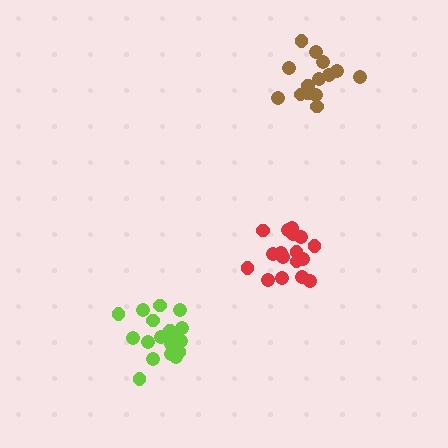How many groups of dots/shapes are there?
There are 3 groups.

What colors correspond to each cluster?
The clusters are colored: lime, brown, red.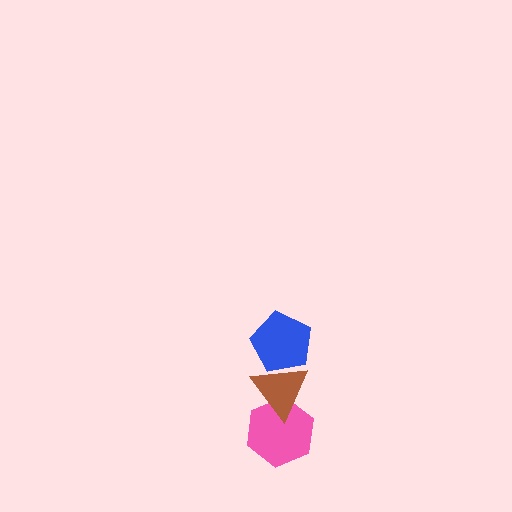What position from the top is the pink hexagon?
The pink hexagon is 3rd from the top.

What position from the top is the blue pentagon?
The blue pentagon is 1st from the top.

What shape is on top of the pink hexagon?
The brown triangle is on top of the pink hexagon.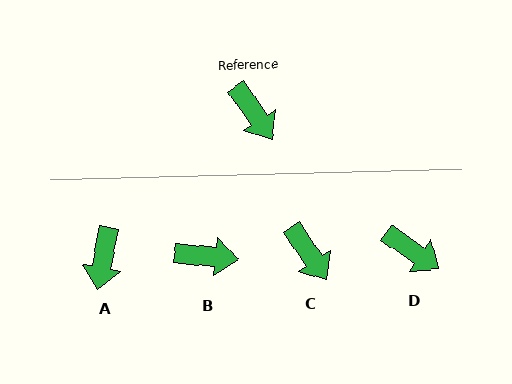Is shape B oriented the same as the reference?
No, it is off by about 50 degrees.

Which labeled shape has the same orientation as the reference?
C.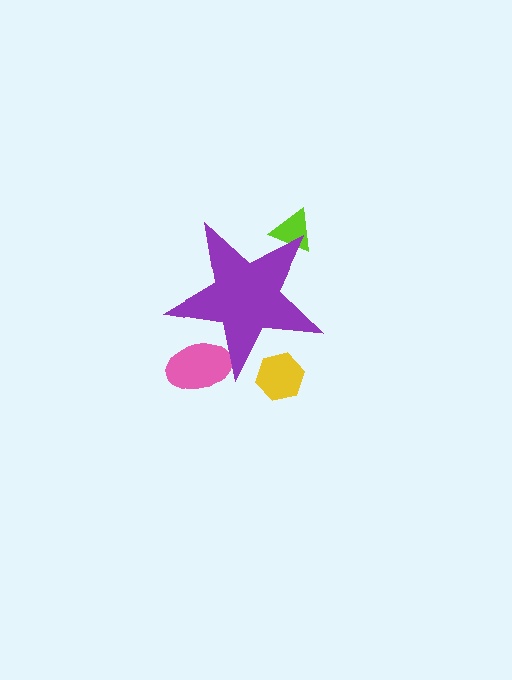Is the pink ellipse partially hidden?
Yes, the pink ellipse is partially hidden behind the purple star.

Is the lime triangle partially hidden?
Yes, the lime triangle is partially hidden behind the purple star.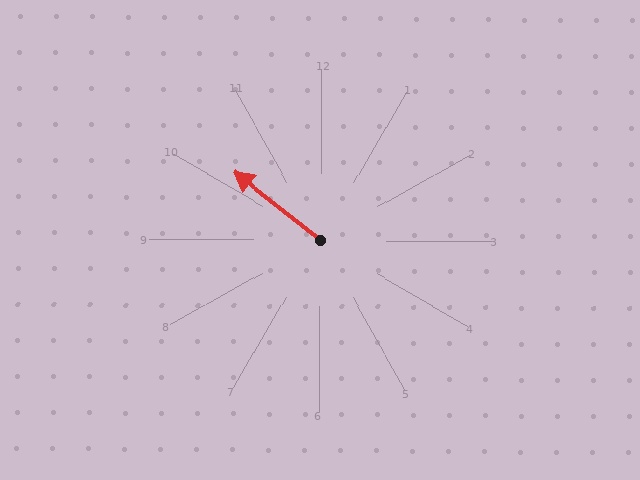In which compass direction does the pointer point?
Northwest.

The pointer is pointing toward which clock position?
Roughly 10 o'clock.